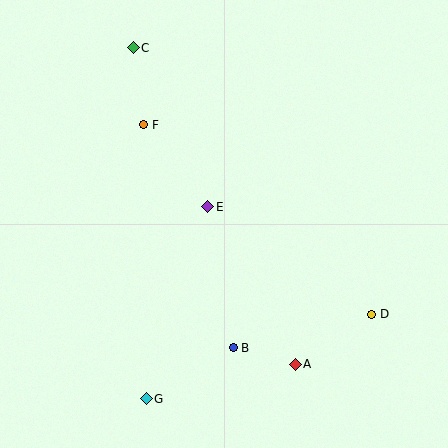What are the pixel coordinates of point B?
Point B is at (233, 348).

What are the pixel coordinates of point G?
Point G is at (146, 399).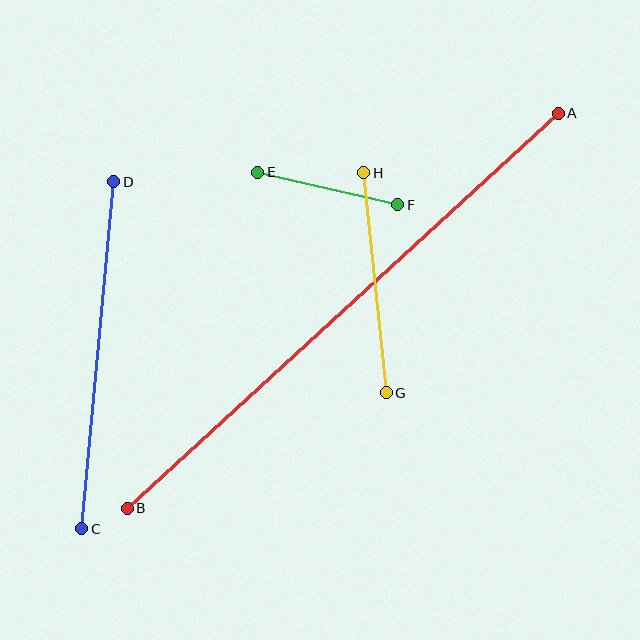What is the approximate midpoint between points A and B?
The midpoint is at approximately (343, 311) pixels.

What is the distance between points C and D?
The distance is approximately 349 pixels.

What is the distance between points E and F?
The distance is approximately 144 pixels.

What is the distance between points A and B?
The distance is approximately 585 pixels.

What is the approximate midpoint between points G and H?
The midpoint is at approximately (375, 283) pixels.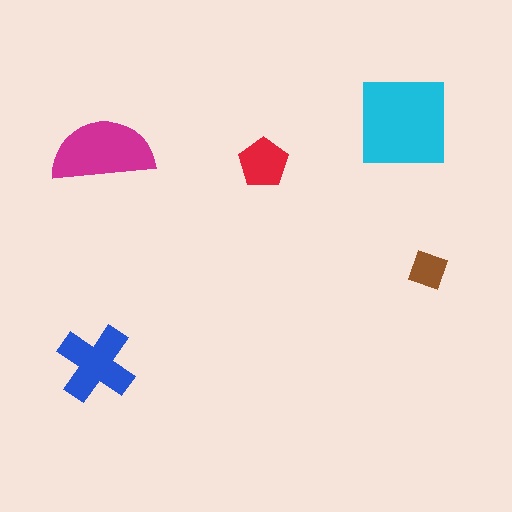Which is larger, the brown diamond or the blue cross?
The blue cross.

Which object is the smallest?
The brown diamond.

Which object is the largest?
The cyan square.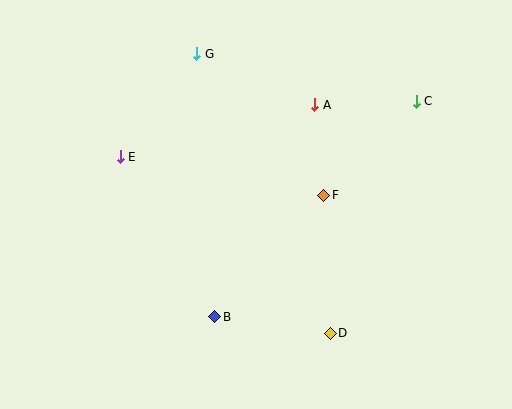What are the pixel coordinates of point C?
Point C is at (416, 101).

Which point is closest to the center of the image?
Point F at (324, 195) is closest to the center.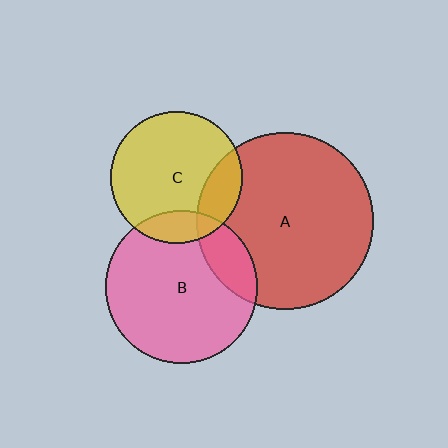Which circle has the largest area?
Circle A (red).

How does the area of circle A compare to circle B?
Approximately 1.3 times.